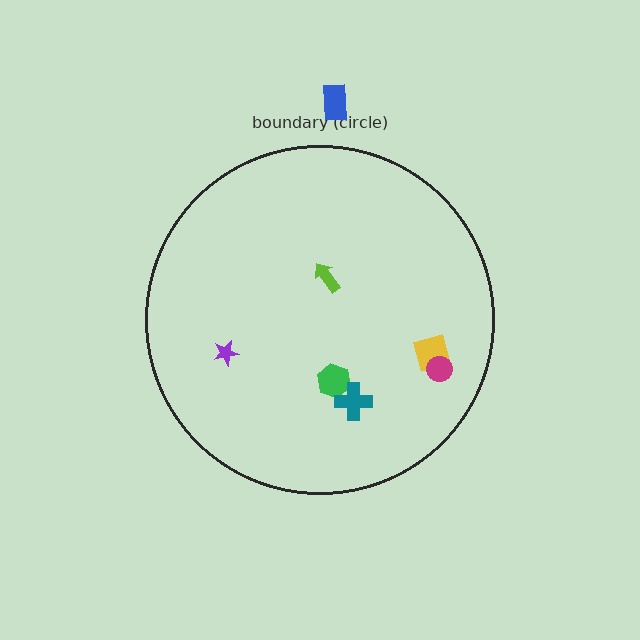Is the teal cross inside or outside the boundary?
Inside.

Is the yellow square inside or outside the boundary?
Inside.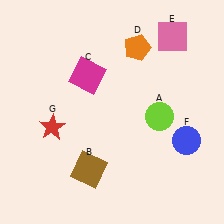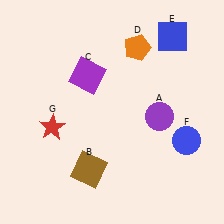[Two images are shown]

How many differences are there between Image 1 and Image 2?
There are 3 differences between the two images.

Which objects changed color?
A changed from lime to purple. C changed from magenta to purple. E changed from pink to blue.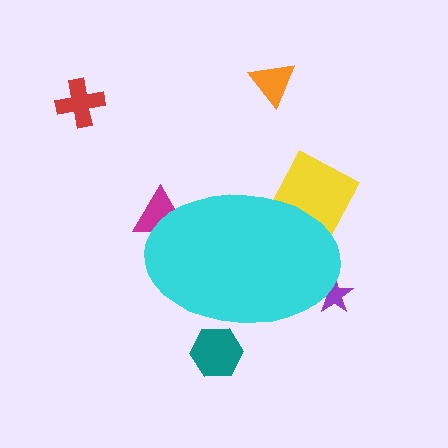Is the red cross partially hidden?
No, the red cross is fully visible.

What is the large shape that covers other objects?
A cyan ellipse.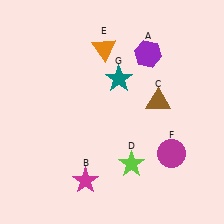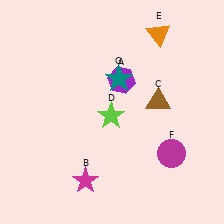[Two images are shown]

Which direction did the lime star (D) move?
The lime star (D) moved up.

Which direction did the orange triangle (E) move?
The orange triangle (E) moved right.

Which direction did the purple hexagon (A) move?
The purple hexagon (A) moved left.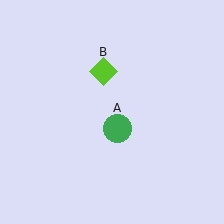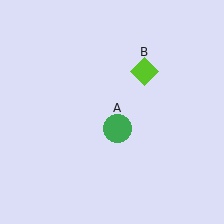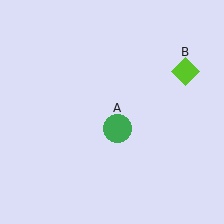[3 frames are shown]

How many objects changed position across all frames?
1 object changed position: lime diamond (object B).